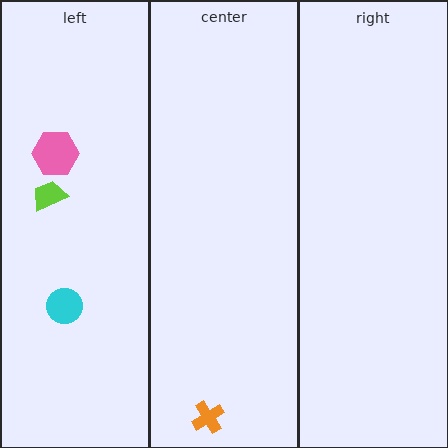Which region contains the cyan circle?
The left region.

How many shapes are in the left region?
3.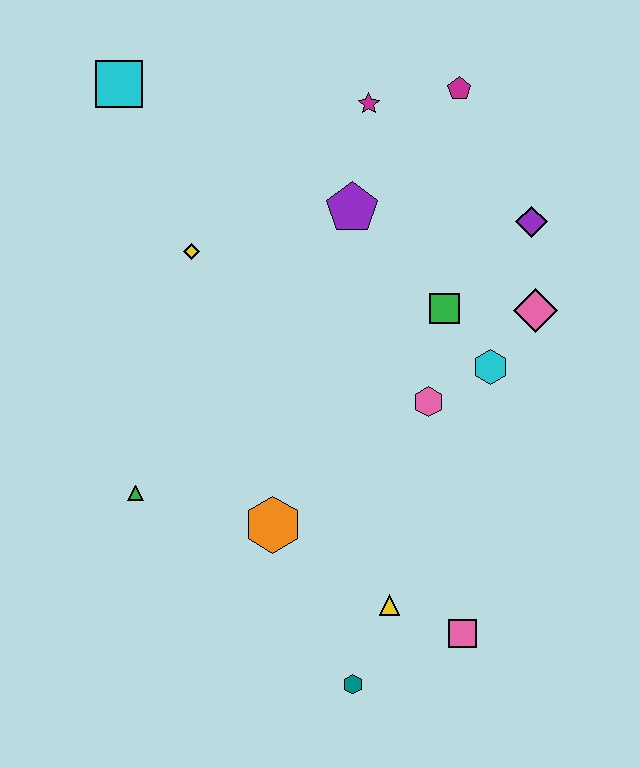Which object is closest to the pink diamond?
The cyan hexagon is closest to the pink diamond.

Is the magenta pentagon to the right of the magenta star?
Yes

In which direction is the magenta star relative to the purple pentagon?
The magenta star is above the purple pentagon.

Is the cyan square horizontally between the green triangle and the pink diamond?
No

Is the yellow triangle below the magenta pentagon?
Yes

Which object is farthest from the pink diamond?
The cyan square is farthest from the pink diamond.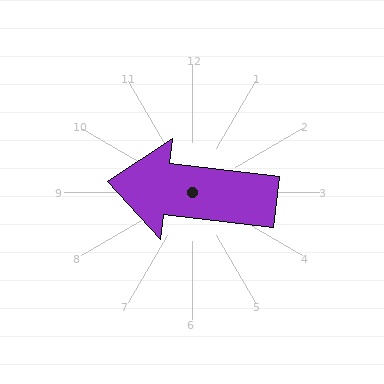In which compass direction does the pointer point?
West.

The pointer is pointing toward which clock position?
Roughly 9 o'clock.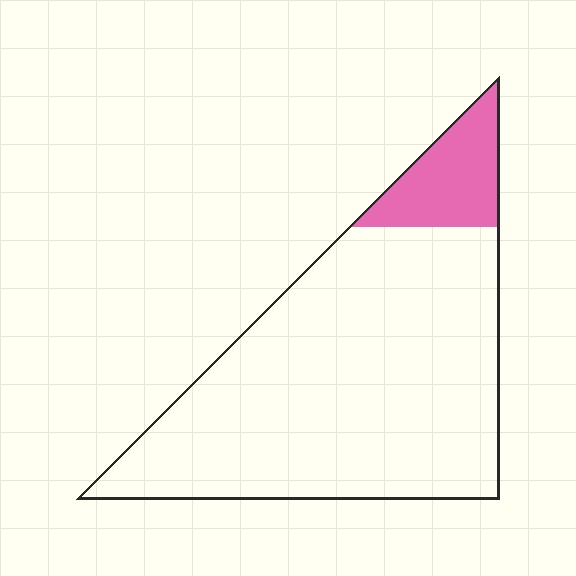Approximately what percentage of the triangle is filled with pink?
Approximately 15%.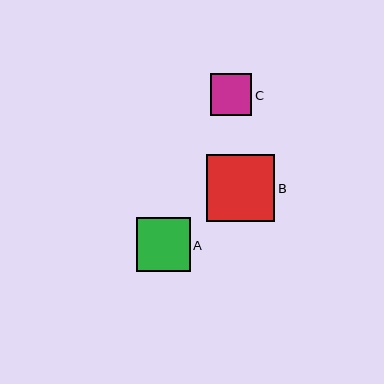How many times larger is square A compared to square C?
Square A is approximately 1.3 times the size of square C.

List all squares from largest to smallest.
From largest to smallest: B, A, C.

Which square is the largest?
Square B is the largest with a size of approximately 68 pixels.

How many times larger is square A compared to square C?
Square A is approximately 1.3 times the size of square C.